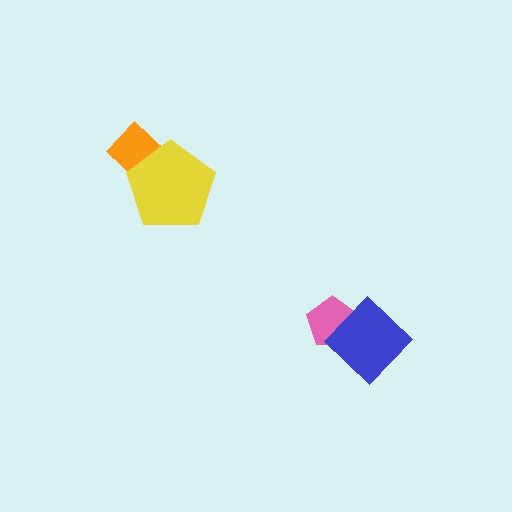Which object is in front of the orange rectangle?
The yellow pentagon is in front of the orange rectangle.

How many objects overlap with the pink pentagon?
1 object overlaps with the pink pentagon.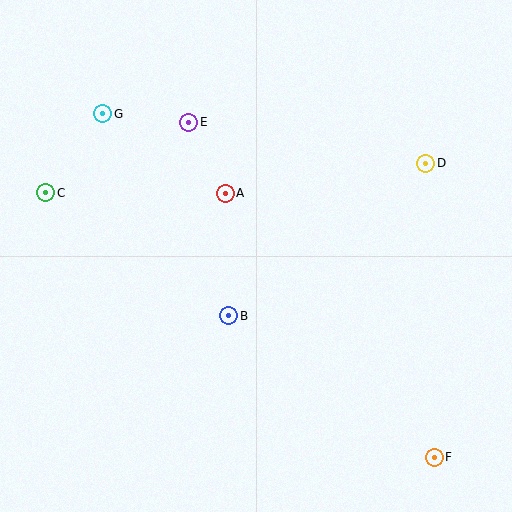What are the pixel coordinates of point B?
Point B is at (229, 316).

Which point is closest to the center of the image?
Point B at (229, 316) is closest to the center.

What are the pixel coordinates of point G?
Point G is at (103, 114).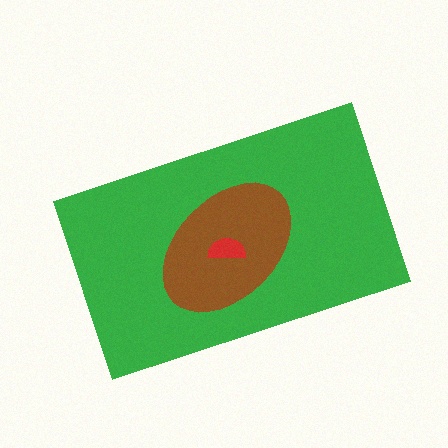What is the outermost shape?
The green rectangle.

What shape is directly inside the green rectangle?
The brown ellipse.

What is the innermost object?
The red semicircle.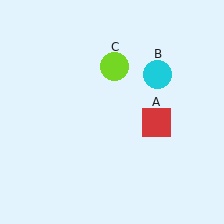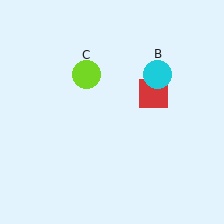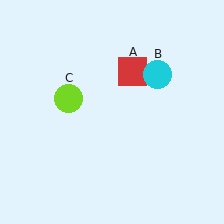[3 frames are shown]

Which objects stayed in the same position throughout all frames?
Cyan circle (object B) remained stationary.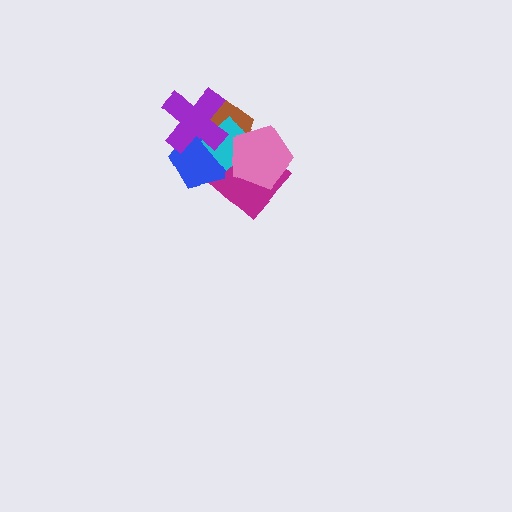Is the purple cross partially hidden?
No, no other shape covers it.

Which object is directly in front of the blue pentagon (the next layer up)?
The cyan diamond is directly in front of the blue pentagon.